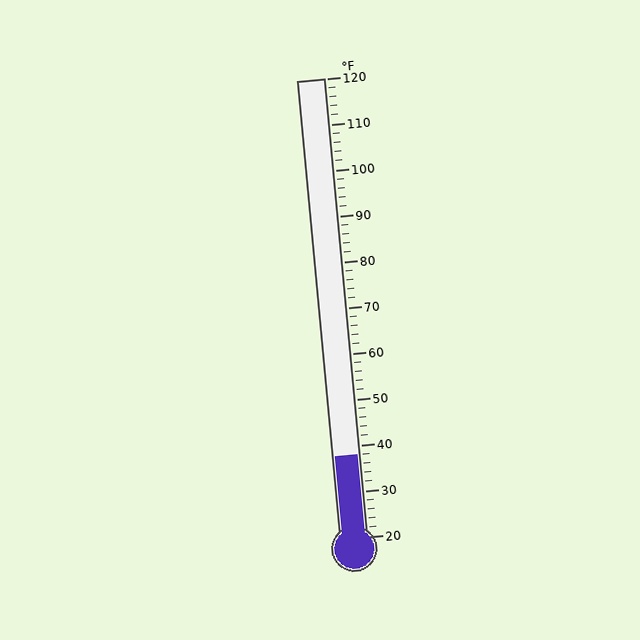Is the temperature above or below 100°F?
The temperature is below 100°F.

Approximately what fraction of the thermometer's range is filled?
The thermometer is filled to approximately 20% of its range.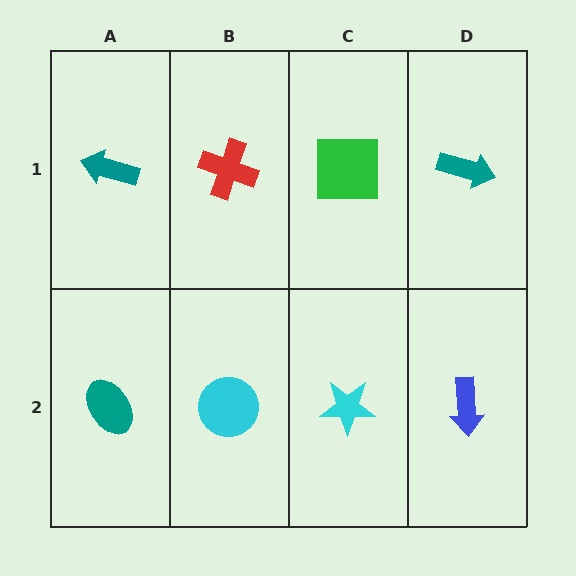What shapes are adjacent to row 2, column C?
A green square (row 1, column C), a cyan circle (row 2, column B), a blue arrow (row 2, column D).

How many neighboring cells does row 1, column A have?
2.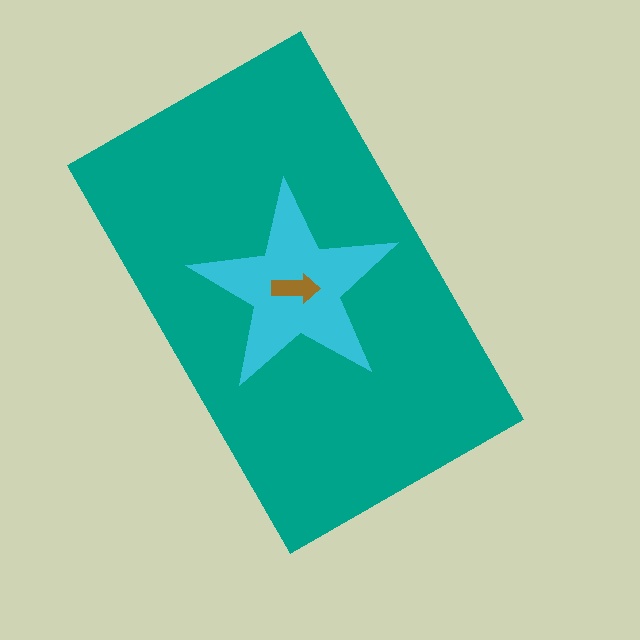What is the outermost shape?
The teal rectangle.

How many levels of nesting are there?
3.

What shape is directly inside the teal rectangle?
The cyan star.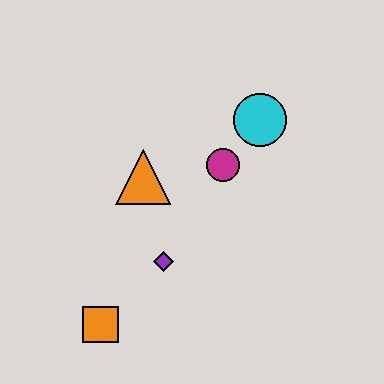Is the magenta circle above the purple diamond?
Yes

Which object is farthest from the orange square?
The cyan circle is farthest from the orange square.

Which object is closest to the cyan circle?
The magenta circle is closest to the cyan circle.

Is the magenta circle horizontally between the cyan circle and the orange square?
Yes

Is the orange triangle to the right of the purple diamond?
No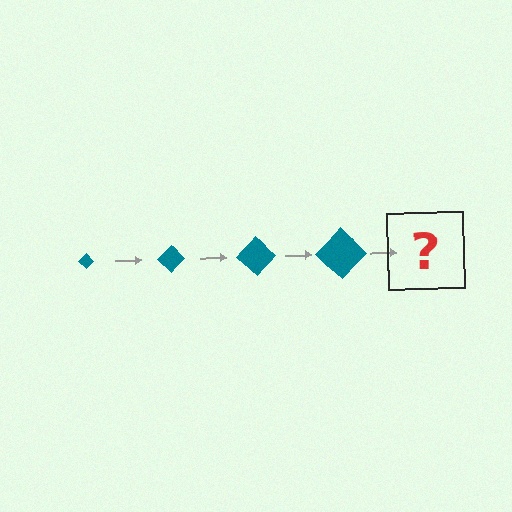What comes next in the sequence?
The next element should be a teal diamond, larger than the previous one.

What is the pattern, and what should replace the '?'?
The pattern is that the diamond gets progressively larger each step. The '?' should be a teal diamond, larger than the previous one.